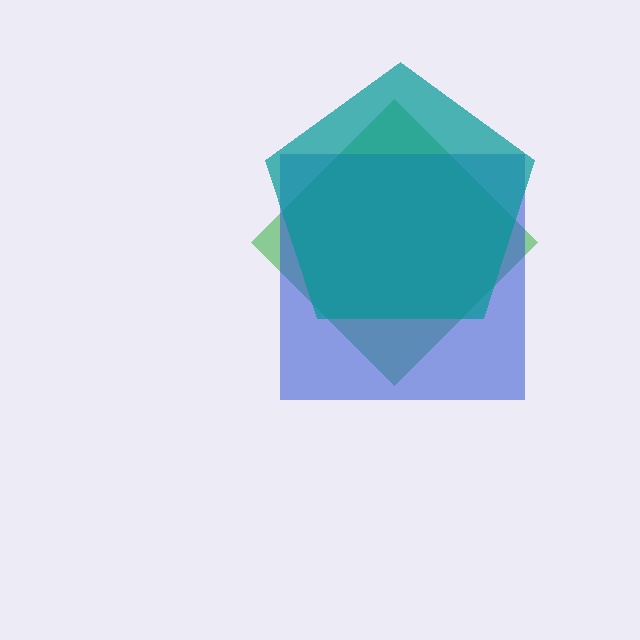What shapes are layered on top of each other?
The layered shapes are: a green diamond, a blue square, a teal pentagon.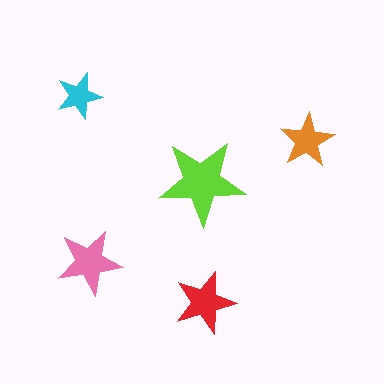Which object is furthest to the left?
The cyan star is leftmost.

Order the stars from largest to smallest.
the lime one, the pink one, the red one, the orange one, the cyan one.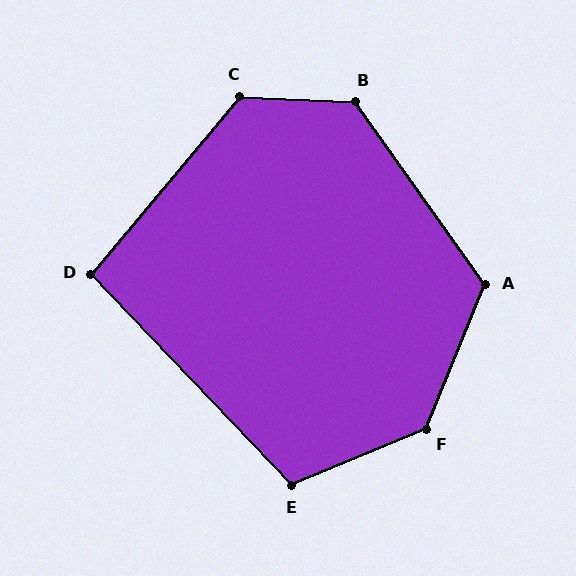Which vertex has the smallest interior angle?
D, at approximately 97 degrees.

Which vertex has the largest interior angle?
F, at approximately 135 degrees.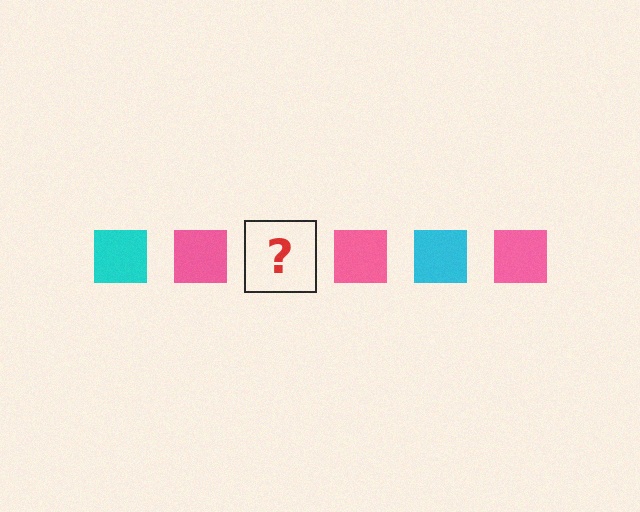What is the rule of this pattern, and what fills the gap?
The rule is that the pattern cycles through cyan, pink squares. The gap should be filled with a cyan square.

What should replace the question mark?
The question mark should be replaced with a cyan square.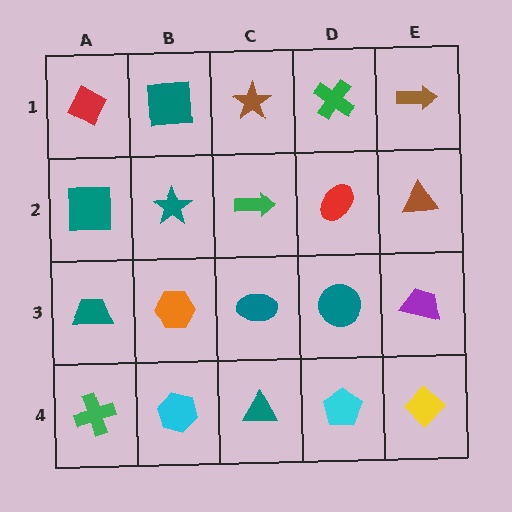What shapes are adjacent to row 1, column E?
A brown triangle (row 2, column E), a green cross (row 1, column D).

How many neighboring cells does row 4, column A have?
2.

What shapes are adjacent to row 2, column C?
A brown star (row 1, column C), a teal ellipse (row 3, column C), a teal star (row 2, column B), a red ellipse (row 2, column D).